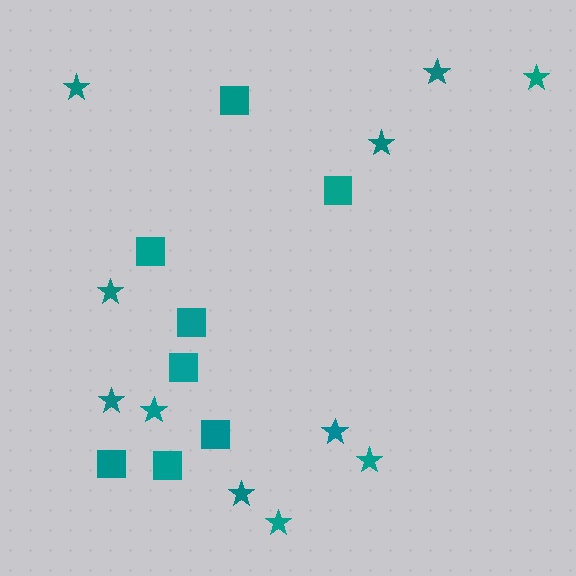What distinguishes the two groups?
There are 2 groups: one group of stars (11) and one group of squares (8).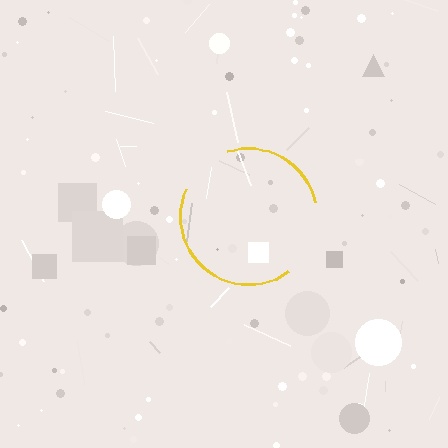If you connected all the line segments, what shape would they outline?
They would outline a circle.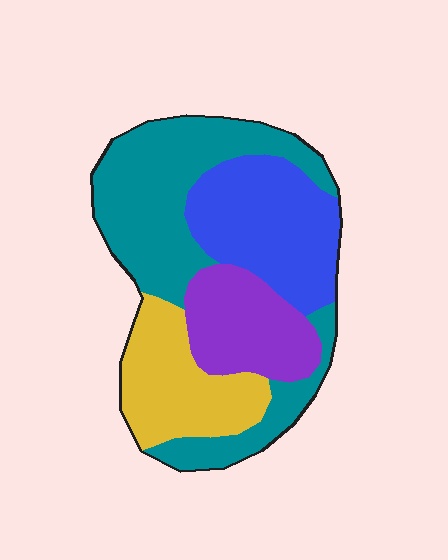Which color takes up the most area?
Teal, at roughly 40%.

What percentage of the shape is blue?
Blue covers roughly 25% of the shape.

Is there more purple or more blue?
Blue.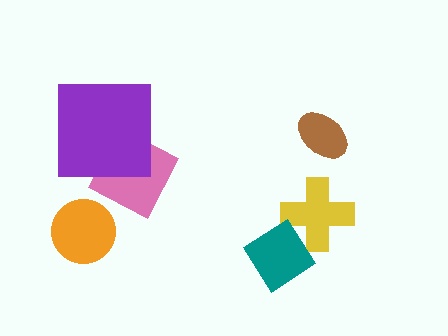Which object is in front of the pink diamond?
The purple square is in front of the pink diamond.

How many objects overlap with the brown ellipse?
0 objects overlap with the brown ellipse.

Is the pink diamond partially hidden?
Yes, it is partially covered by another shape.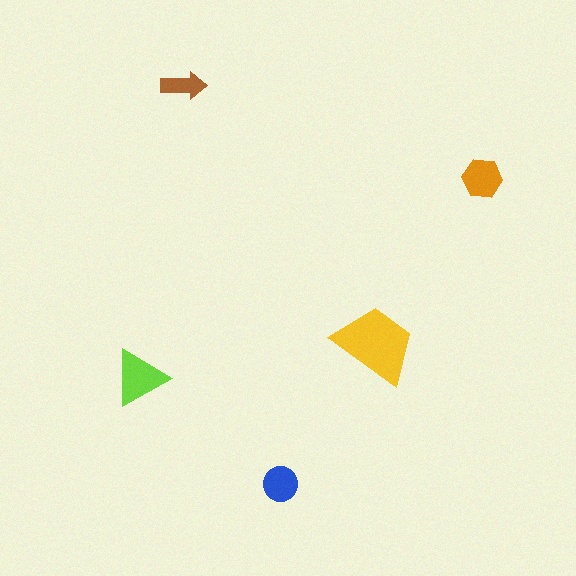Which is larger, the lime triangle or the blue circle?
The lime triangle.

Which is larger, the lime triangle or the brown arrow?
The lime triangle.